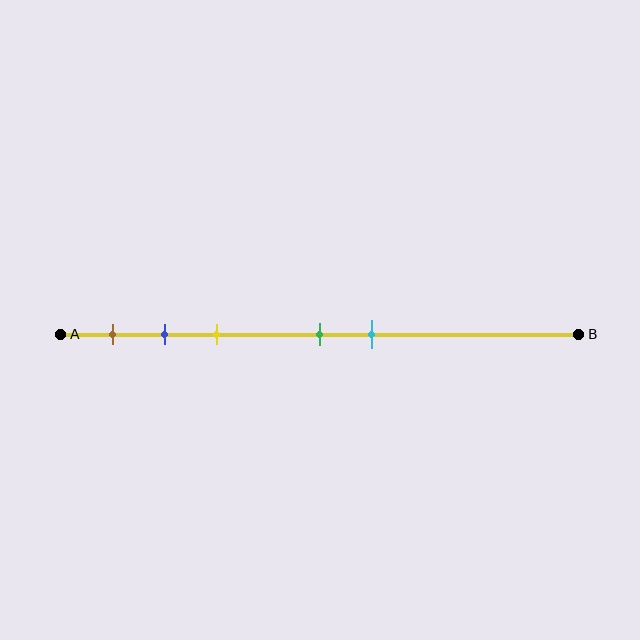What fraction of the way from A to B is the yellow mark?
The yellow mark is approximately 30% (0.3) of the way from A to B.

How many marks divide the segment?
There are 5 marks dividing the segment.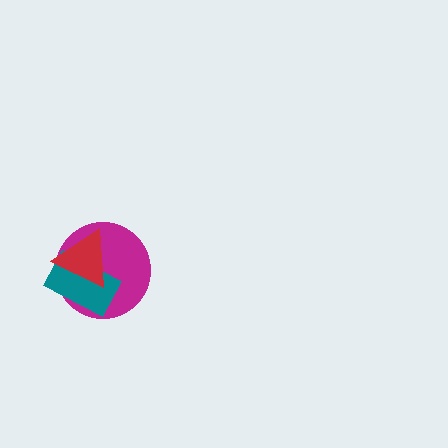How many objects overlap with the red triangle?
2 objects overlap with the red triangle.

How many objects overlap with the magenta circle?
2 objects overlap with the magenta circle.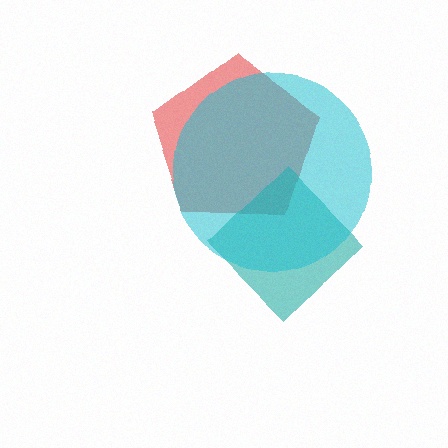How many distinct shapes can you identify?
There are 3 distinct shapes: a red pentagon, a teal diamond, a cyan circle.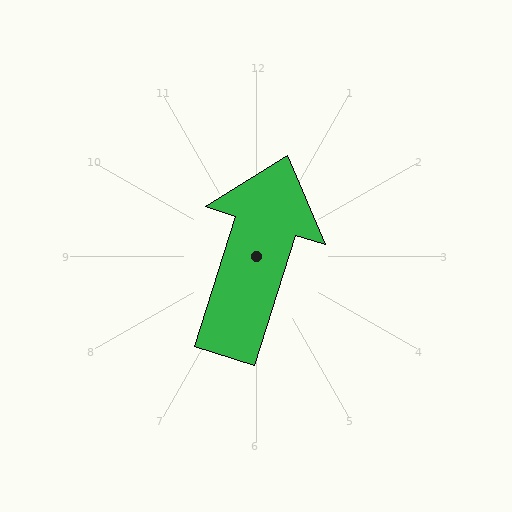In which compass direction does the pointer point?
North.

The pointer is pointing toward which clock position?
Roughly 1 o'clock.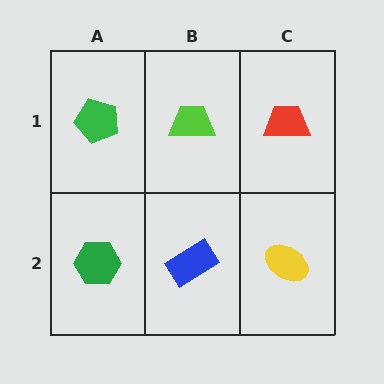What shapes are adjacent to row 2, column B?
A lime trapezoid (row 1, column B), a green hexagon (row 2, column A), a yellow ellipse (row 2, column C).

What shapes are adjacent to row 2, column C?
A red trapezoid (row 1, column C), a blue rectangle (row 2, column B).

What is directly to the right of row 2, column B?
A yellow ellipse.